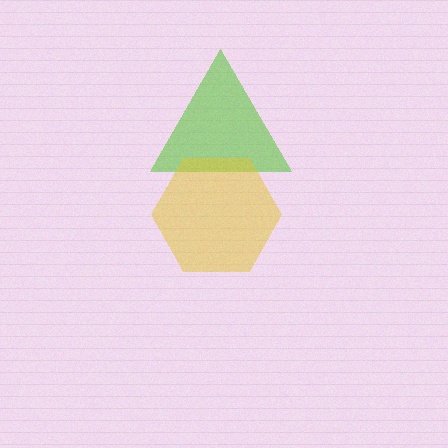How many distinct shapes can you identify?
There are 2 distinct shapes: a lime triangle, a yellow hexagon.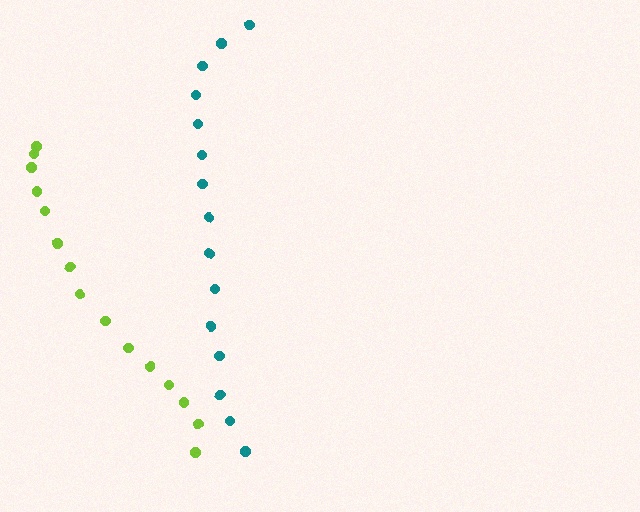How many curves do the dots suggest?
There are 2 distinct paths.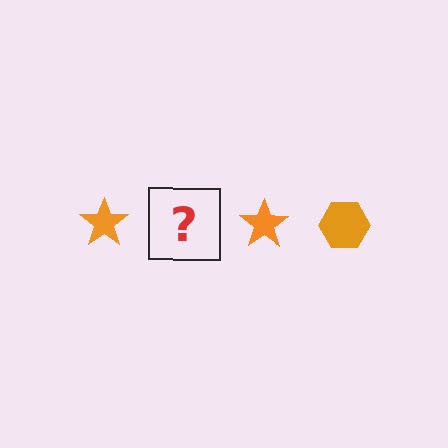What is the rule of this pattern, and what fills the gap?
The rule is that the pattern cycles through star, hexagon shapes in orange. The gap should be filled with an orange hexagon.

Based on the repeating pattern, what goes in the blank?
The blank should be an orange hexagon.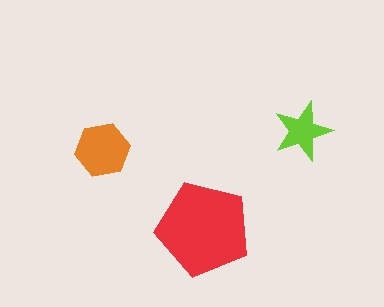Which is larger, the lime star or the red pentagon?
The red pentagon.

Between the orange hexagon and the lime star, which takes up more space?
The orange hexagon.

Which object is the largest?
The red pentagon.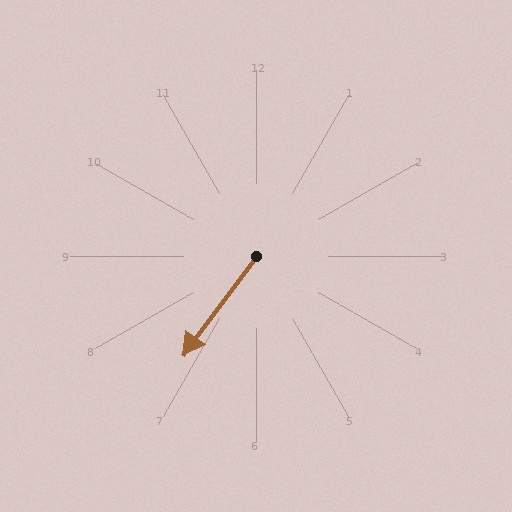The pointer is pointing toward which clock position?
Roughly 7 o'clock.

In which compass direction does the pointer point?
Southwest.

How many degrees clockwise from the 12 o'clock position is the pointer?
Approximately 217 degrees.